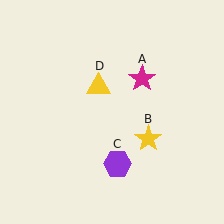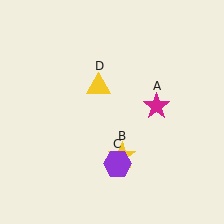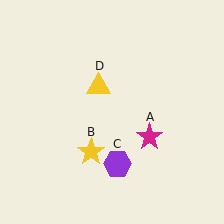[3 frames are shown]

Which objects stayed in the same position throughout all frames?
Purple hexagon (object C) and yellow triangle (object D) remained stationary.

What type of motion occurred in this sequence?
The magenta star (object A), yellow star (object B) rotated clockwise around the center of the scene.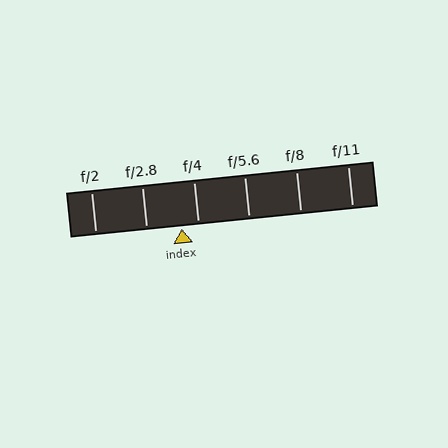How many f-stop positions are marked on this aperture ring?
There are 6 f-stop positions marked.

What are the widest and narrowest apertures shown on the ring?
The widest aperture shown is f/2 and the narrowest is f/11.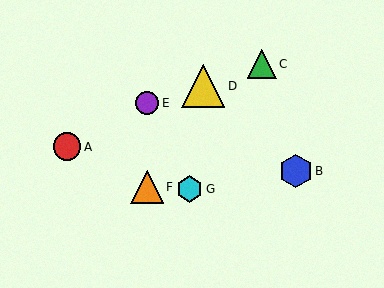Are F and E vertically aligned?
Yes, both are at x≈147.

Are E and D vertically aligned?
No, E is at x≈147 and D is at x≈203.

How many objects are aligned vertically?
2 objects (E, F) are aligned vertically.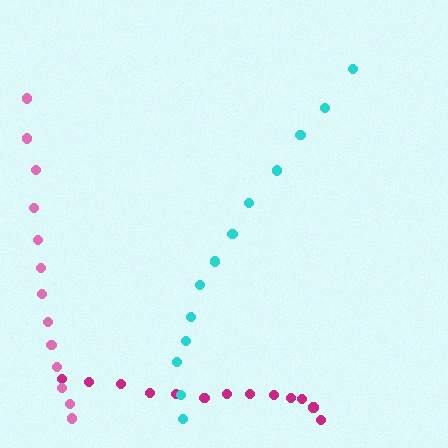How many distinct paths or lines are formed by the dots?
There are 3 distinct paths.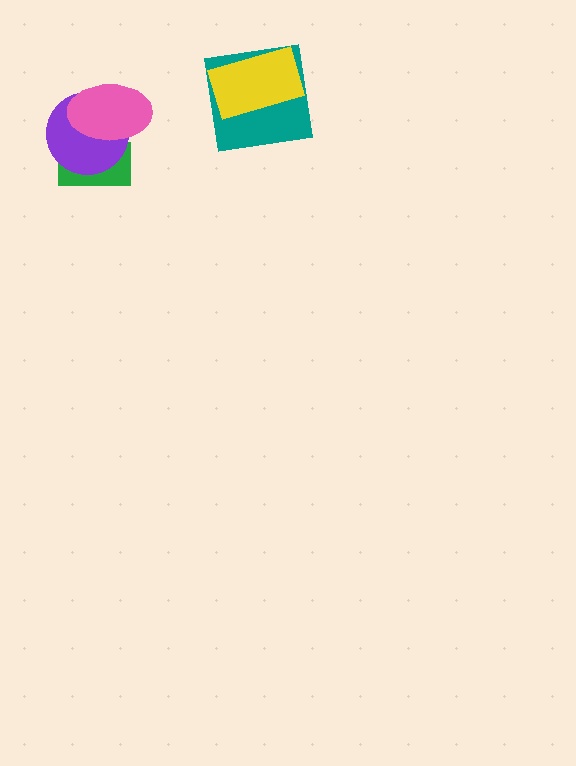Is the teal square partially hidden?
Yes, it is partially covered by another shape.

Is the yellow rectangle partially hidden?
No, no other shape covers it.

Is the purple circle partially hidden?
Yes, it is partially covered by another shape.